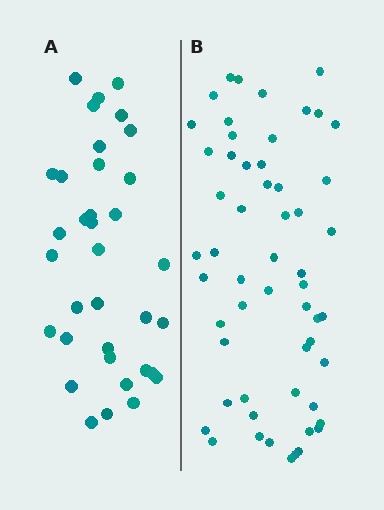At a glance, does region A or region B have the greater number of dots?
Region B (the right region) has more dots.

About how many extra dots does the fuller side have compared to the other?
Region B has approximately 20 more dots than region A.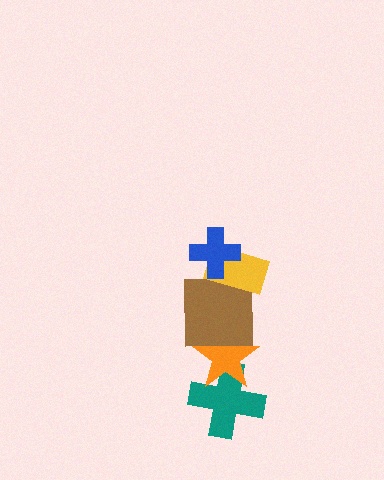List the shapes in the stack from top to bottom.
From top to bottom: the blue cross, the yellow rectangle, the brown square, the orange star, the teal cross.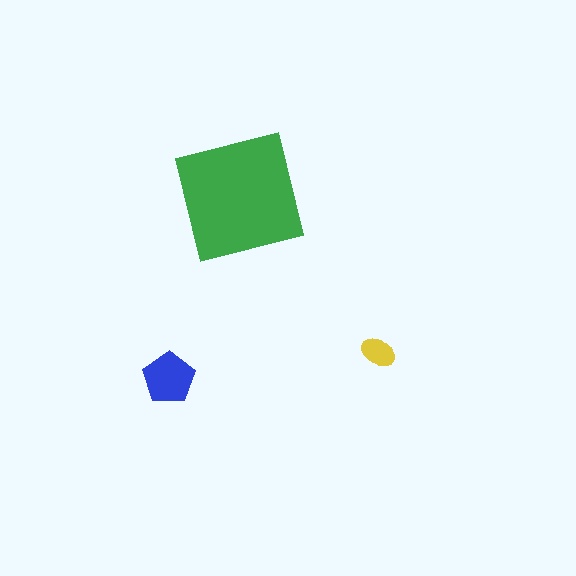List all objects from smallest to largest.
The yellow ellipse, the blue pentagon, the green square.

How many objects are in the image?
There are 3 objects in the image.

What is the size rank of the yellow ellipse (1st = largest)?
3rd.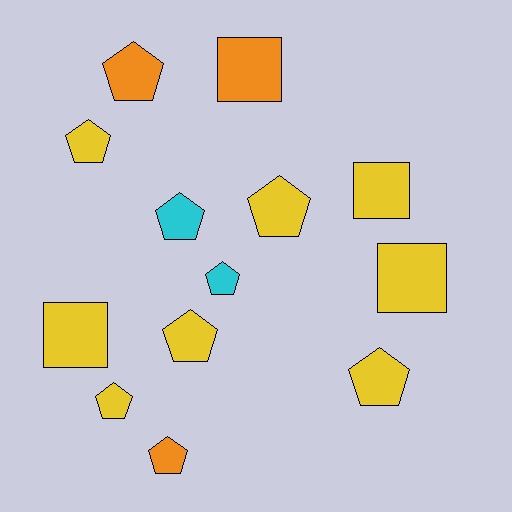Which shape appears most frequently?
Pentagon, with 9 objects.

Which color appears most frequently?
Yellow, with 8 objects.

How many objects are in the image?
There are 13 objects.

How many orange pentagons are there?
There are 2 orange pentagons.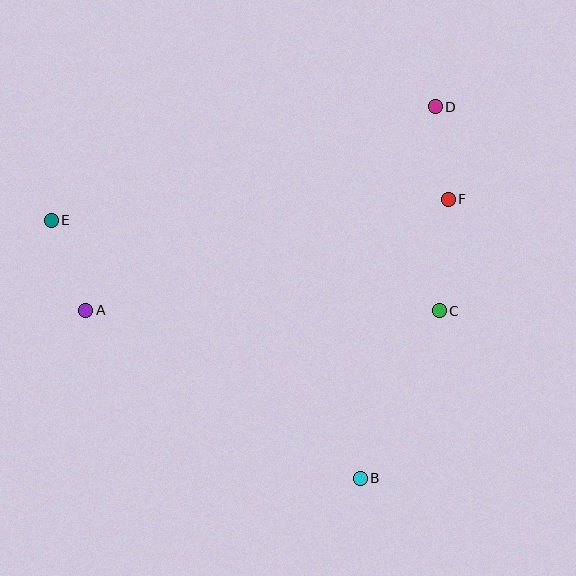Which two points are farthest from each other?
Points A and D are farthest from each other.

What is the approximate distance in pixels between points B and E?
The distance between B and E is approximately 402 pixels.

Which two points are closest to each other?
Points D and F are closest to each other.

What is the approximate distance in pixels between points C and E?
The distance between C and E is approximately 398 pixels.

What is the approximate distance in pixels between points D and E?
The distance between D and E is approximately 400 pixels.